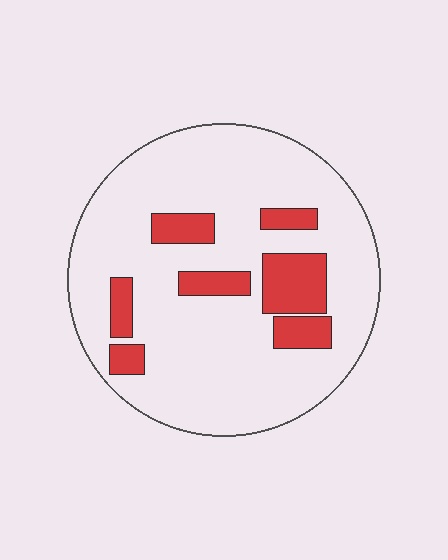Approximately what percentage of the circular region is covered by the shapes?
Approximately 15%.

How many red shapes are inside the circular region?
7.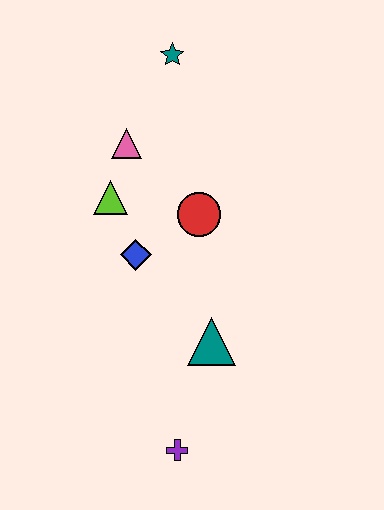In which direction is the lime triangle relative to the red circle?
The lime triangle is to the left of the red circle.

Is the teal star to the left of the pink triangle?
No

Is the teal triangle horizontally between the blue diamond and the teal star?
No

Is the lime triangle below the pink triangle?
Yes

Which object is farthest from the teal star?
The purple cross is farthest from the teal star.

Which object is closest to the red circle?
The blue diamond is closest to the red circle.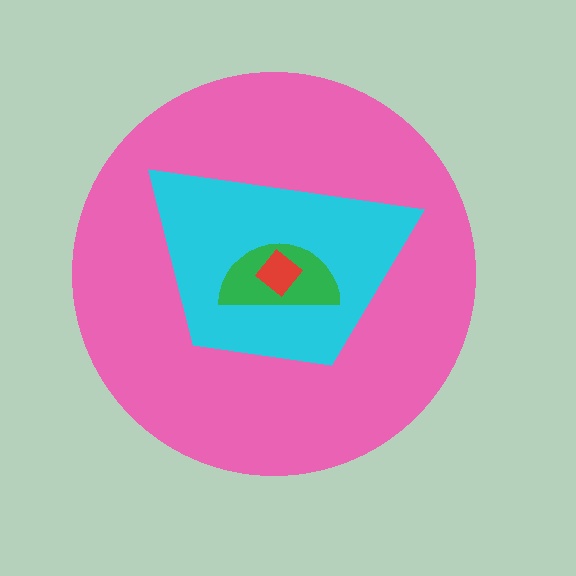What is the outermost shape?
The pink circle.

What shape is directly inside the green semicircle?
The red diamond.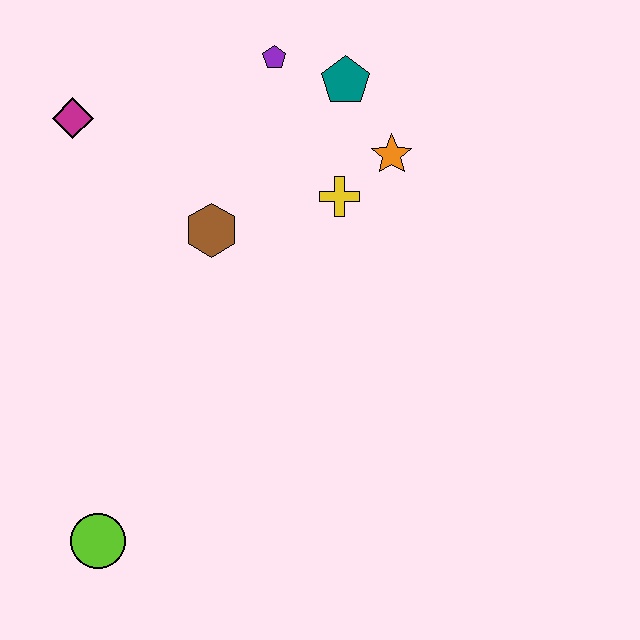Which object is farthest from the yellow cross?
The lime circle is farthest from the yellow cross.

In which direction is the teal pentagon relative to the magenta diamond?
The teal pentagon is to the right of the magenta diamond.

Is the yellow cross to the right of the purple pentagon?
Yes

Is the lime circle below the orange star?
Yes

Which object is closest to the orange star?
The yellow cross is closest to the orange star.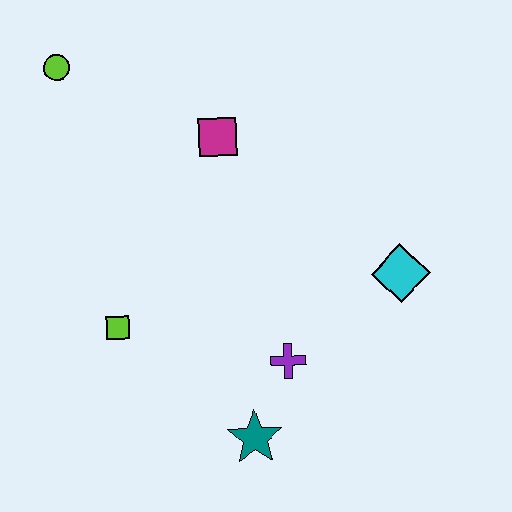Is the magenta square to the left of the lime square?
No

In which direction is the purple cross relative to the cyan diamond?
The purple cross is to the left of the cyan diamond.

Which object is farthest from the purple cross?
The lime circle is farthest from the purple cross.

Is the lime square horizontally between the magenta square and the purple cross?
No